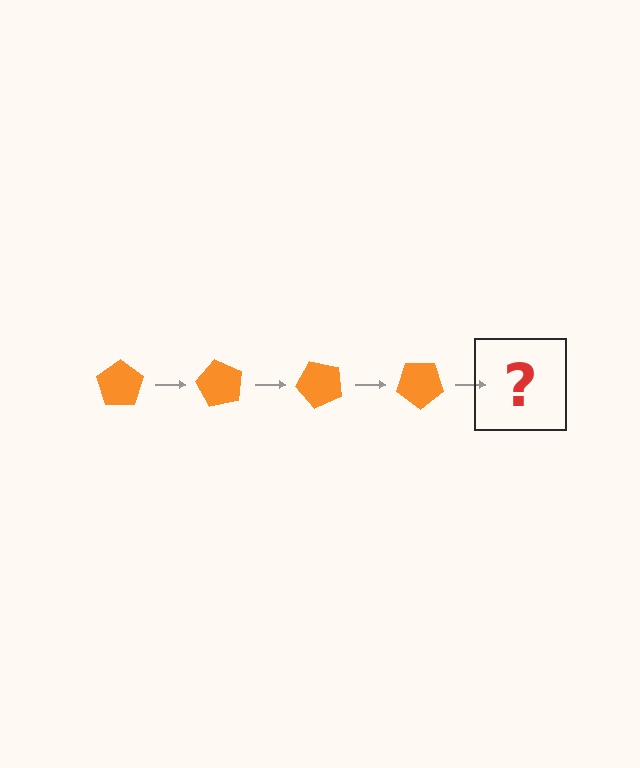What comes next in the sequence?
The next element should be an orange pentagon rotated 240 degrees.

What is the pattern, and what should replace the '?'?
The pattern is that the pentagon rotates 60 degrees each step. The '?' should be an orange pentagon rotated 240 degrees.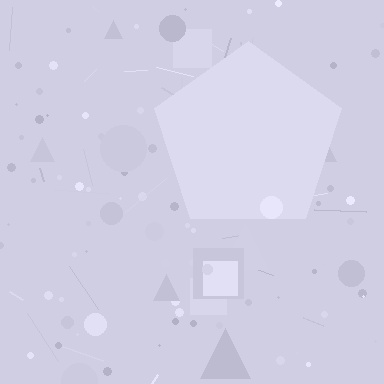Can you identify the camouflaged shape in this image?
The camouflaged shape is a pentagon.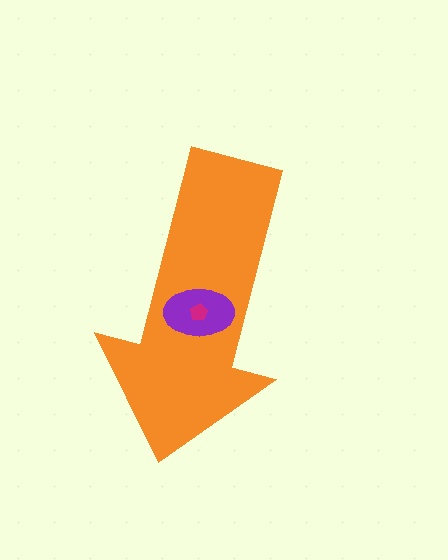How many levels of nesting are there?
3.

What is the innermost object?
The magenta pentagon.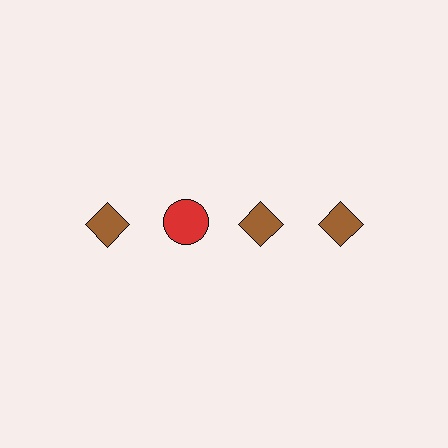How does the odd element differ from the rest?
It differs in both color (red instead of brown) and shape (circle instead of diamond).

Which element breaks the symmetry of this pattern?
The red circle in the top row, second from left column breaks the symmetry. All other shapes are brown diamonds.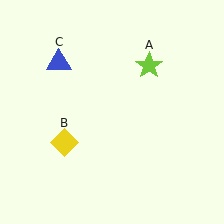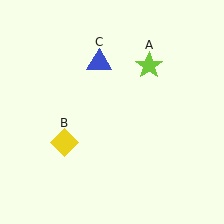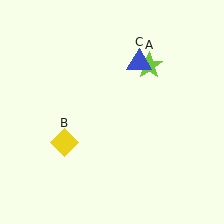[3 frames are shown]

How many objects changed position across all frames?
1 object changed position: blue triangle (object C).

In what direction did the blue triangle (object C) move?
The blue triangle (object C) moved right.